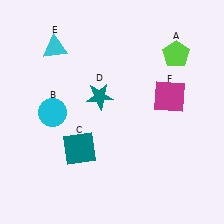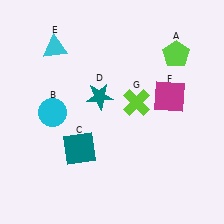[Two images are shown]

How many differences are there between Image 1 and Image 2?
There is 1 difference between the two images.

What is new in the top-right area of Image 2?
A lime cross (G) was added in the top-right area of Image 2.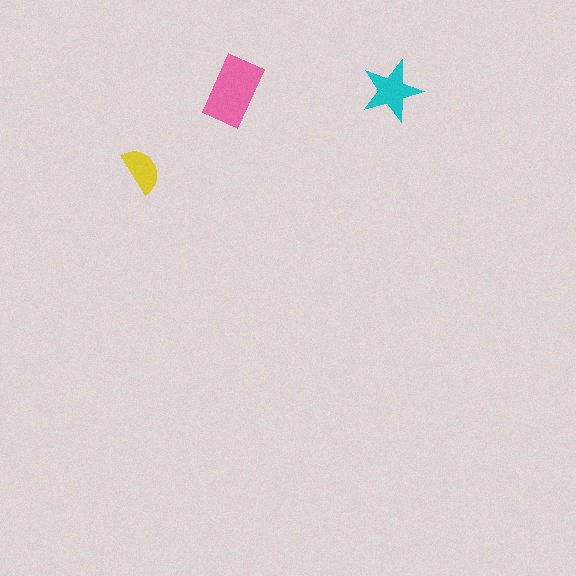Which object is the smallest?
The yellow semicircle.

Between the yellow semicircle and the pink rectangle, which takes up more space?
The pink rectangle.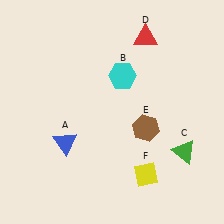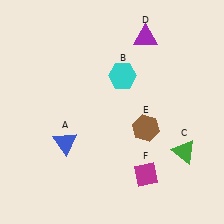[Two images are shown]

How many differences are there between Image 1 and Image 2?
There are 2 differences between the two images.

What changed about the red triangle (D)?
In Image 1, D is red. In Image 2, it changed to purple.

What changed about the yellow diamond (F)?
In Image 1, F is yellow. In Image 2, it changed to magenta.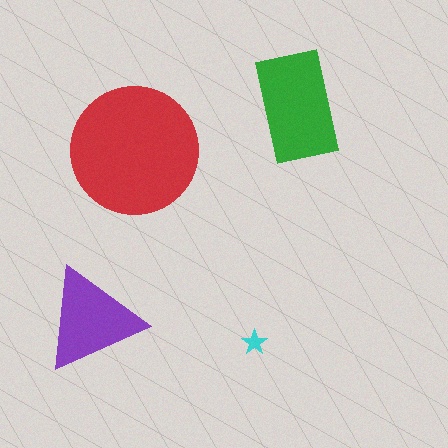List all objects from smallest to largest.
The cyan star, the purple triangle, the green rectangle, the red circle.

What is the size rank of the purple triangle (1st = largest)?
3rd.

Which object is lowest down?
The cyan star is bottommost.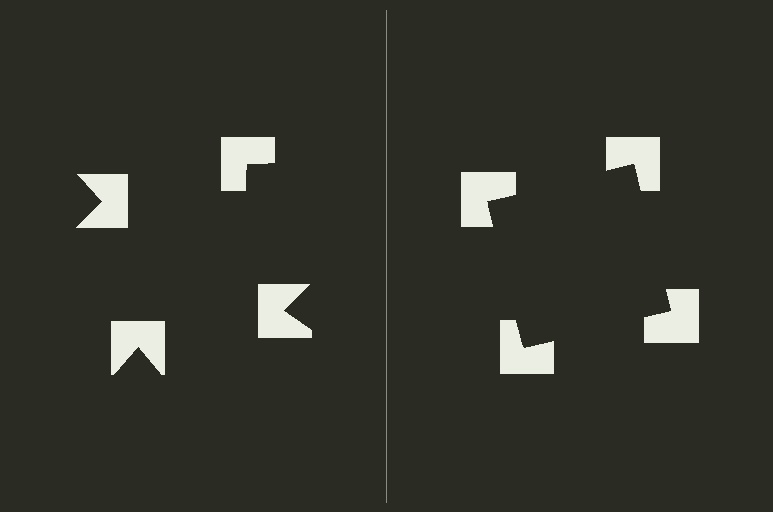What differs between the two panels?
The notched squares are positioned identically on both sides; only the wedge orientations differ. On the right they align to a square; on the left they are misaligned.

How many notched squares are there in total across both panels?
8 — 4 on each side.